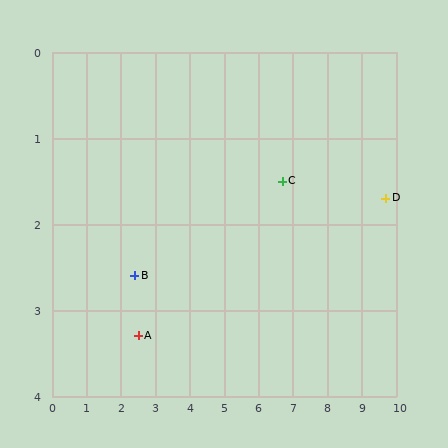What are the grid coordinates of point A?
Point A is at approximately (2.5, 3.3).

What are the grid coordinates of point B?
Point B is at approximately (2.4, 2.6).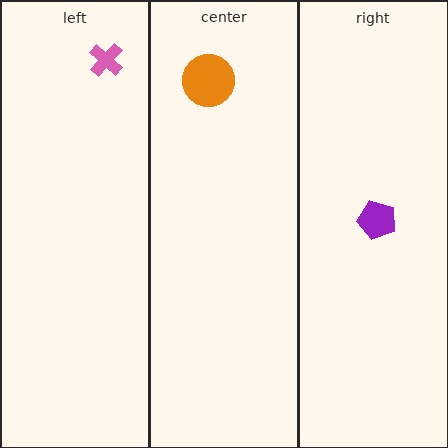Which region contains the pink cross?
The left region.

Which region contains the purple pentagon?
The right region.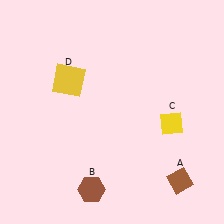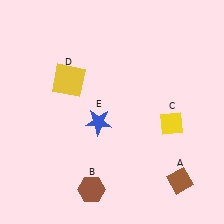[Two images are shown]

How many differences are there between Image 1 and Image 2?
There is 1 difference between the two images.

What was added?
A blue star (E) was added in Image 2.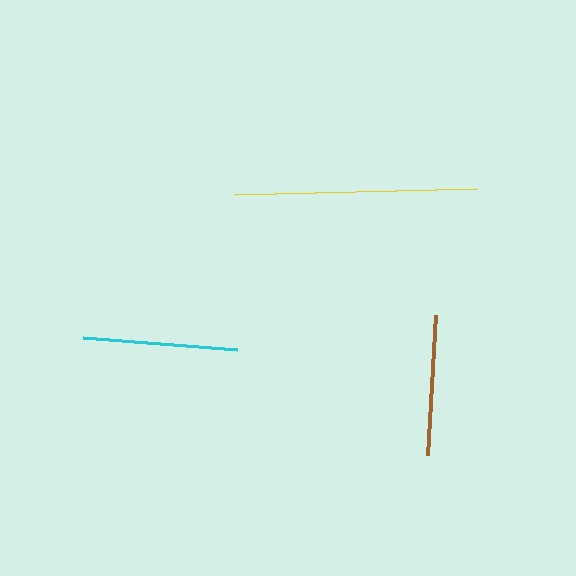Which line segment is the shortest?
The brown line is the shortest at approximately 141 pixels.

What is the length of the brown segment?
The brown segment is approximately 141 pixels long.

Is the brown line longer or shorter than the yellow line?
The yellow line is longer than the brown line.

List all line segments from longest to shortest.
From longest to shortest: yellow, cyan, brown.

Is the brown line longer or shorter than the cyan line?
The cyan line is longer than the brown line.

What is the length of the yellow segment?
The yellow segment is approximately 241 pixels long.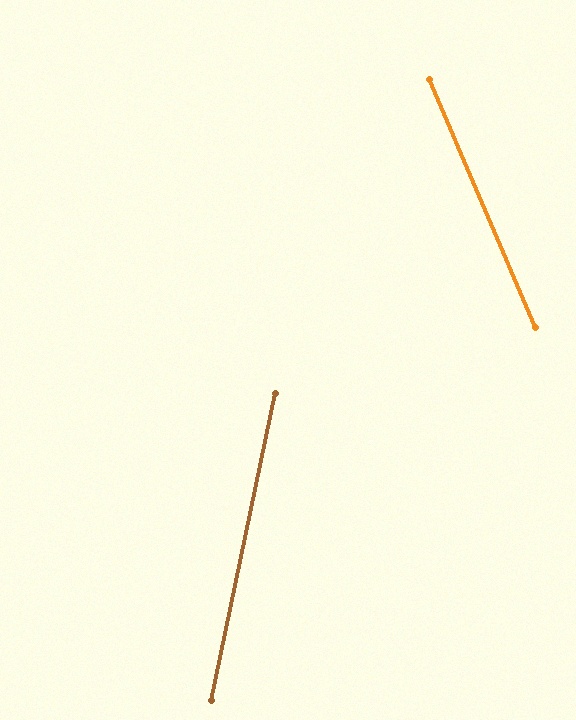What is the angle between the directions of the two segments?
Approximately 35 degrees.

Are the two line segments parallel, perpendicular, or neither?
Neither parallel nor perpendicular — they differ by about 35°.